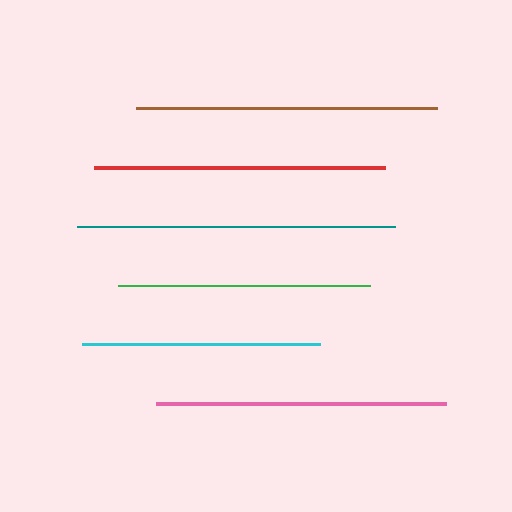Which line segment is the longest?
The teal line is the longest at approximately 319 pixels.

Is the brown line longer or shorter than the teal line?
The teal line is longer than the brown line.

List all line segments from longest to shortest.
From longest to shortest: teal, brown, red, pink, green, cyan.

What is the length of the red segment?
The red segment is approximately 291 pixels long.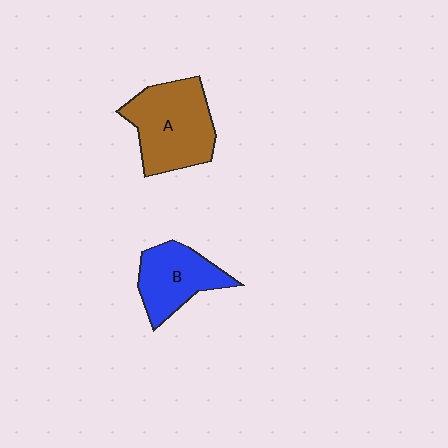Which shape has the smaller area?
Shape B (blue).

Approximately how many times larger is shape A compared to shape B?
Approximately 1.4 times.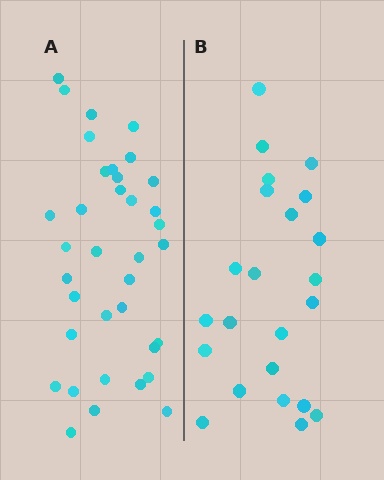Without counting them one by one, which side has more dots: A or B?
Region A (the left region) has more dots.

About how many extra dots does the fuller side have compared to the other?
Region A has approximately 15 more dots than region B.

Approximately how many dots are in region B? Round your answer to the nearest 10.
About 20 dots. (The exact count is 23, which rounds to 20.)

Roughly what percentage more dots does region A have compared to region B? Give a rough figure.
About 55% more.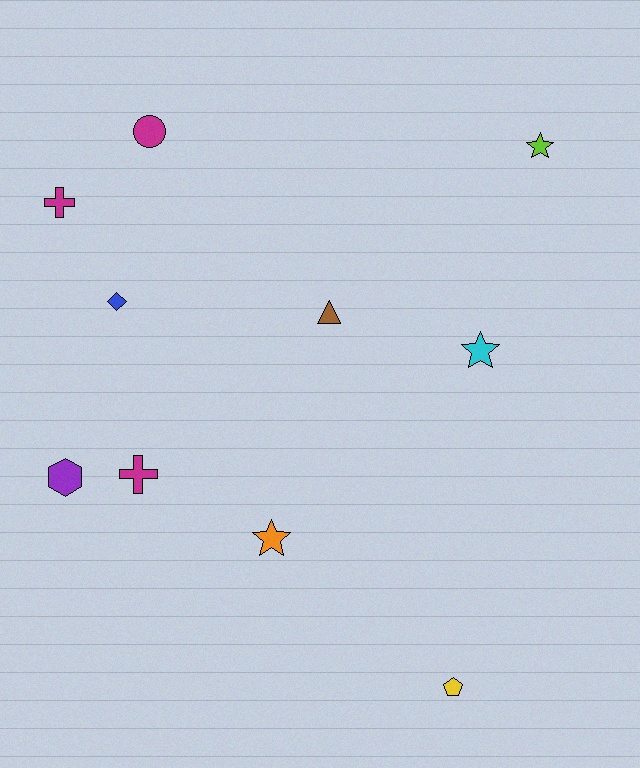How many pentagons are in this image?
There is 1 pentagon.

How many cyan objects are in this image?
There is 1 cyan object.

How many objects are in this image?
There are 10 objects.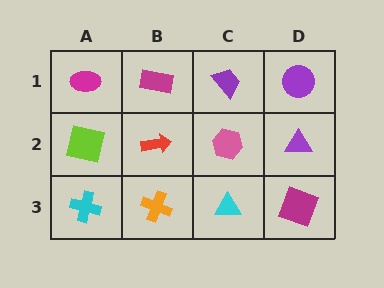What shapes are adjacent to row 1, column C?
A pink hexagon (row 2, column C), a magenta rectangle (row 1, column B), a purple circle (row 1, column D).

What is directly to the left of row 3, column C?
An orange cross.